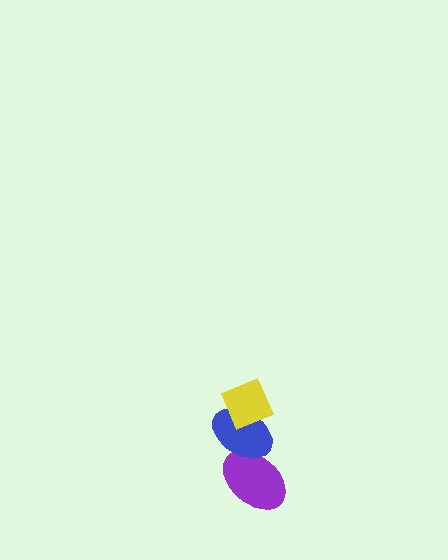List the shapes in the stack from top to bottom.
From top to bottom: the yellow diamond, the blue ellipse, the purple ellipse.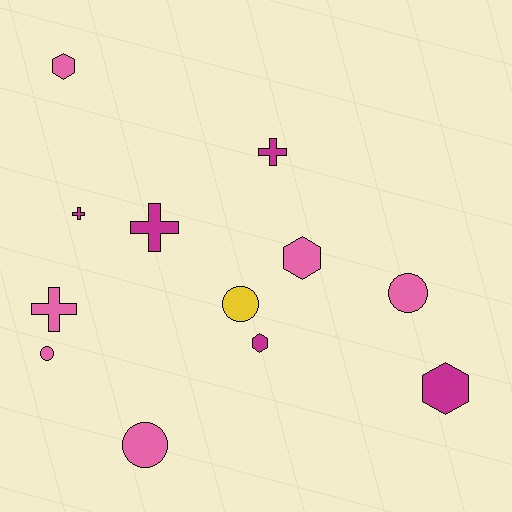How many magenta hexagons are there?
There are 2 magenta hexagons.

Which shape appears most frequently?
Cross, with 4 objects.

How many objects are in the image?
There are 12 objects.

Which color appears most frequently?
Pink, with 6 objects.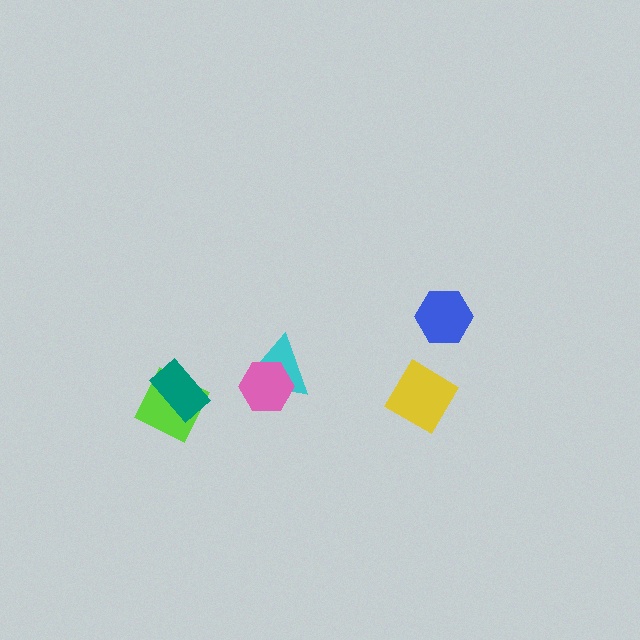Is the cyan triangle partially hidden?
Yes, it is partially covered by another shape.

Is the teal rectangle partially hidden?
No, no other shape covers it.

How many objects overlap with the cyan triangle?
1 object overlaps with the cyan triangle.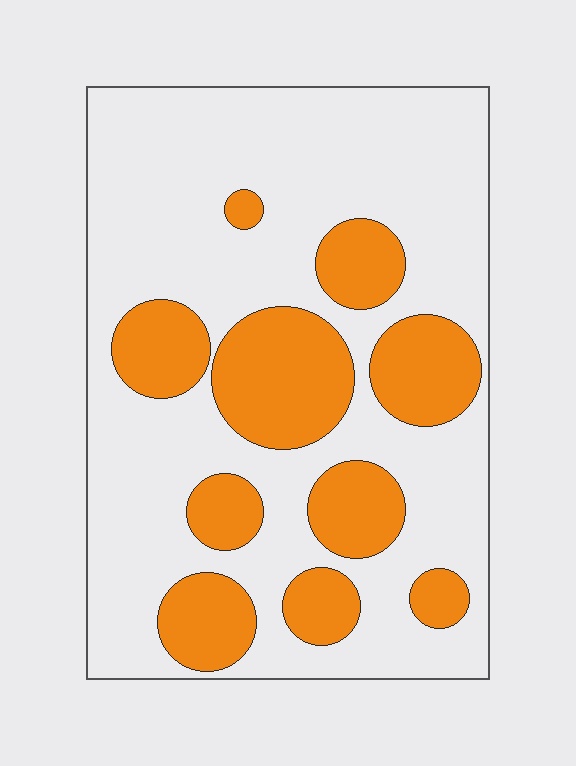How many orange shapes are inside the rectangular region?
10.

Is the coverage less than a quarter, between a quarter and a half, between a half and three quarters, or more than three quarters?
Between a quarter and a half.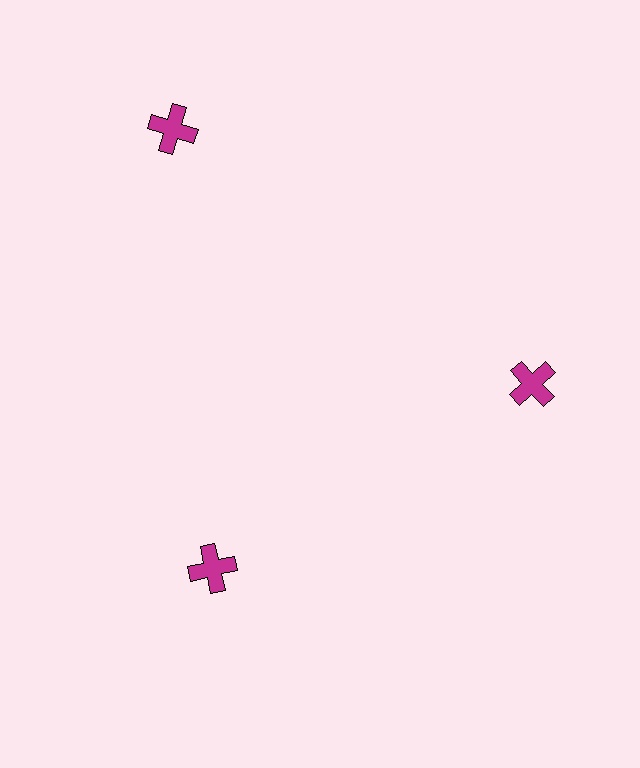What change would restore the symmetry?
The symmetry would be restored by moving it inward, back onto the ring so that all 3 crosses sit at equal angles and equal distance from the center.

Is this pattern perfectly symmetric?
No. The 3 magenta crosses are arranged in a ring, but one element near the 11 o'clock position is pushed outward from the center, breaking the 3-fold rotational symmetry.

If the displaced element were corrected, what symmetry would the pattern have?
It would have 3-fold rotational symmetry — the pattern would map onto itself every 120 degrees.